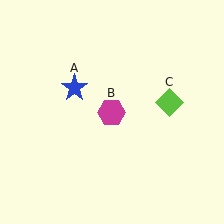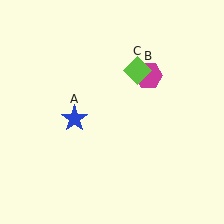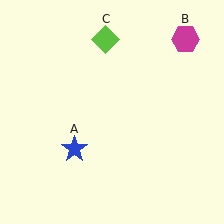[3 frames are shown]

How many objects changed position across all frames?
3 objects changed position: blue star (object A), magenta hexagon (object B), lime diamond (object C).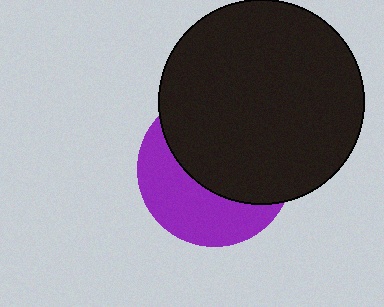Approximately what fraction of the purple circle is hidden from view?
Roughly 58% of the purple circle is hidden behind the black circle.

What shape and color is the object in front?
The object in front is a black circle.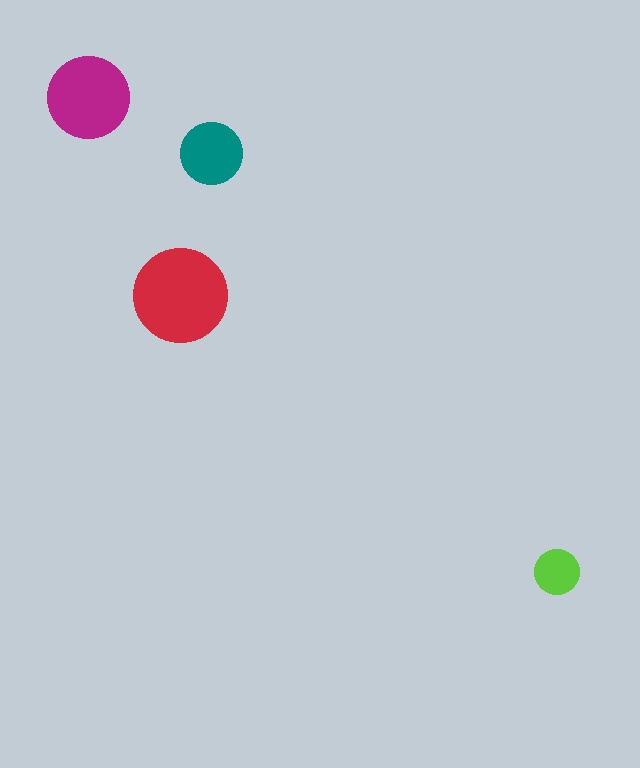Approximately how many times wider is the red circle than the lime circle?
About 2 times wider.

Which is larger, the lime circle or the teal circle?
The teal one.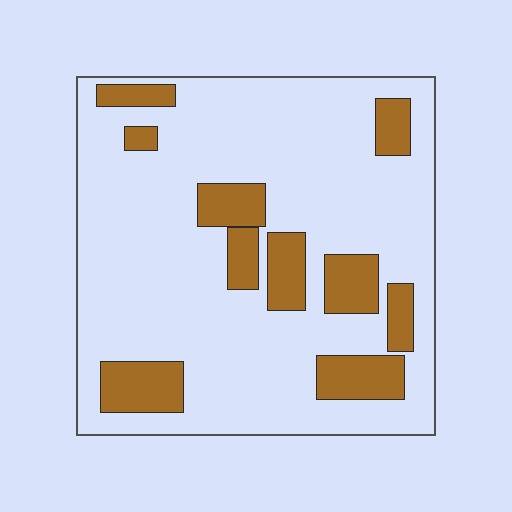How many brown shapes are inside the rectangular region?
10.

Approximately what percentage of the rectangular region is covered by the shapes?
Approximately 20%.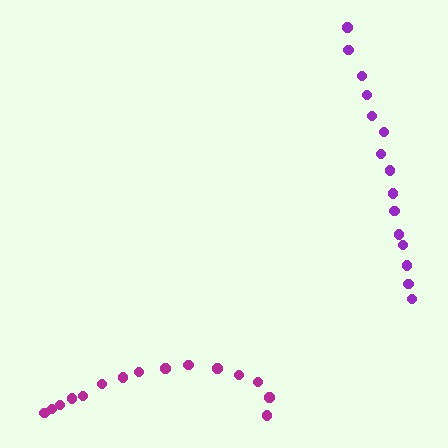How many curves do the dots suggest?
There are 2 distinct paths.